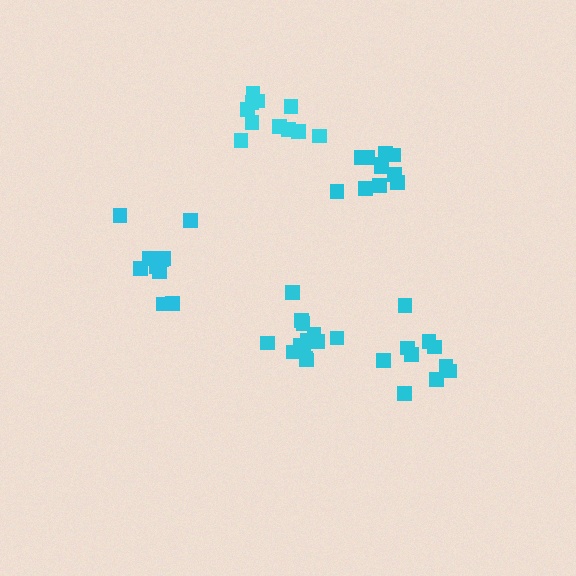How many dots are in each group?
Group 1: 11 dots, Group 2: 11 dots, Group 3: 13 dots, Group 4: 11 dots, Group 5: 11 dots (57 total).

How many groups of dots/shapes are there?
There are 5 groups.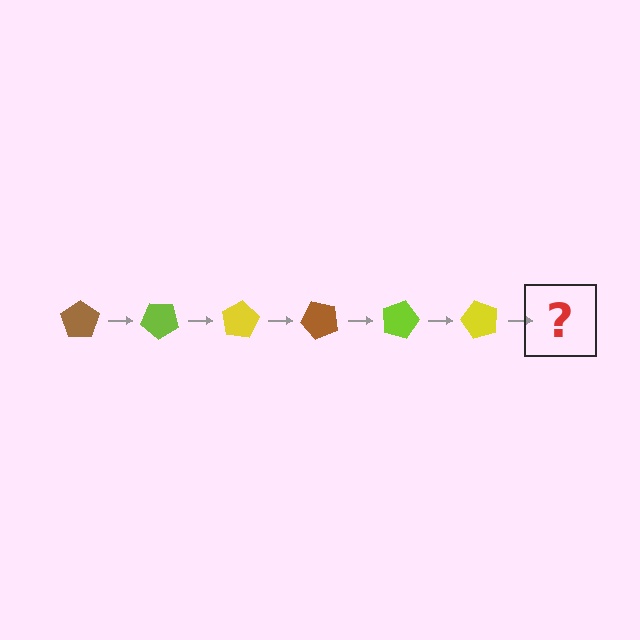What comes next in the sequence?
The next element should be a brown pentagon, rotated 240 degrees from the start.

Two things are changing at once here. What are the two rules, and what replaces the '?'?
The two rules are that it rotates 40 degrees each step and the color cycles through brown, lime, and yellow. The '?' should be a brown pentagon, rotated 240 degrees from the start.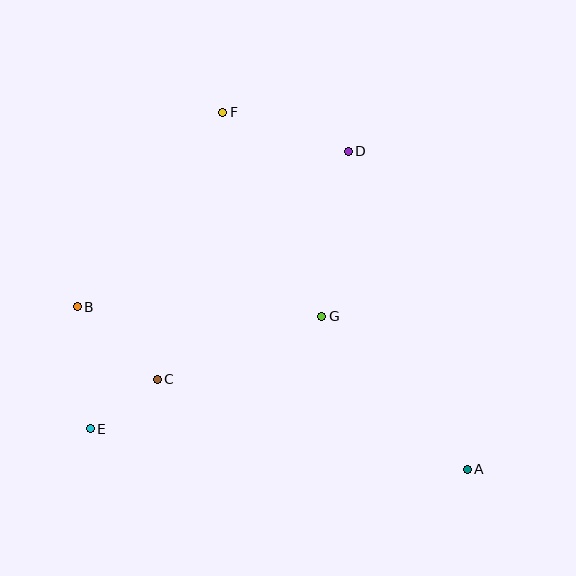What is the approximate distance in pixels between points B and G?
The distance between B and G is approximately 245 pixels.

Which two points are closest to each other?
Points C and E are closest to each other.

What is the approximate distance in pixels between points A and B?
The distance between A and B is approximately 423 pixels.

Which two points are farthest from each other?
Points A and F are farthest from each other.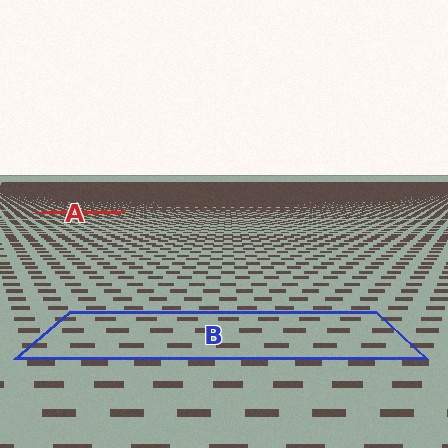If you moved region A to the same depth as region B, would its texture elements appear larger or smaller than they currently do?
They would appear larger. At a closer depth, the same texture elements are projected at a bigger on-screen size.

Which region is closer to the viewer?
Region B is closer. The texture elements there are larger and more spread out.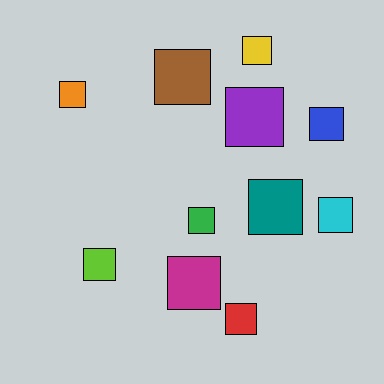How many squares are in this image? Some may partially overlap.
There are 11 squares.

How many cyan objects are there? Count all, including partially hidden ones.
There is 1 cyan object.